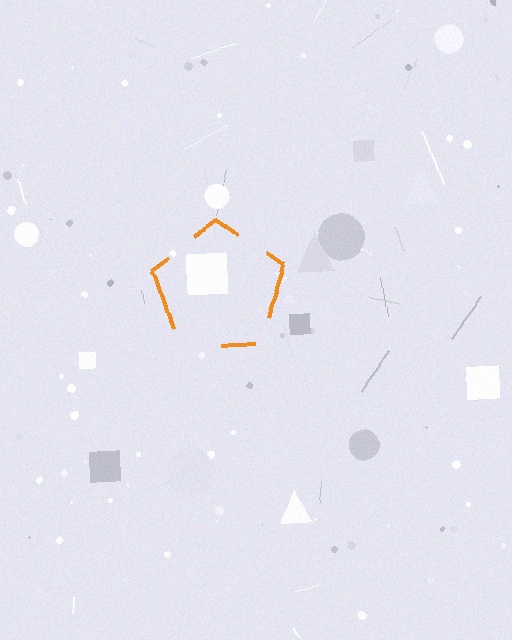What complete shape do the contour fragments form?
The contour fragments form a pentagon.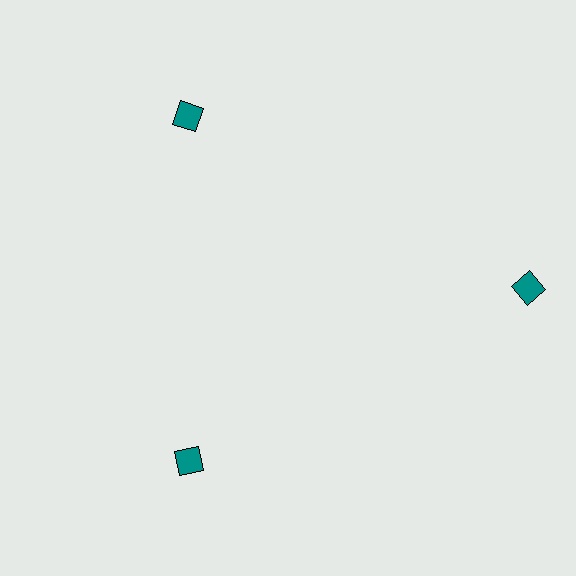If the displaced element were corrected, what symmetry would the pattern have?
It would have 3-fold rotational symmetry — the pattern would map onto itself every 120 degrees.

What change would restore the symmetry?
The symmetry would be restored by moving it inward, back onto the ring so that all 3 diamonds sit at equal angles and equal distance from the center.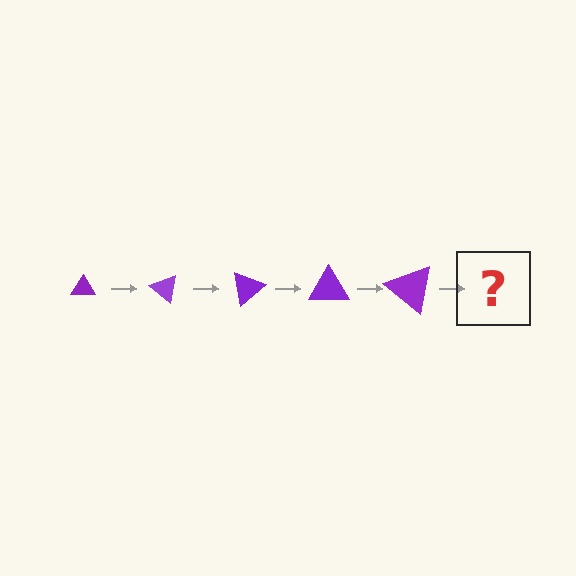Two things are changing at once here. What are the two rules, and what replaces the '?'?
The two rules are that the triangle grows larger each step and it rotates 40 degrees each step. The '?' should be a triangle, larger than the previous one and rotated 200 degrees from the start.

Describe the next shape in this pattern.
It should be a triangle, larger than the previous one and rotated 200 degrees from the start.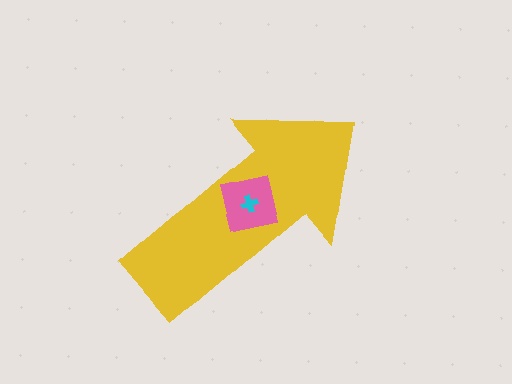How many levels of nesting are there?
3.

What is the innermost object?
The cyan cross.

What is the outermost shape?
The yellow arrow.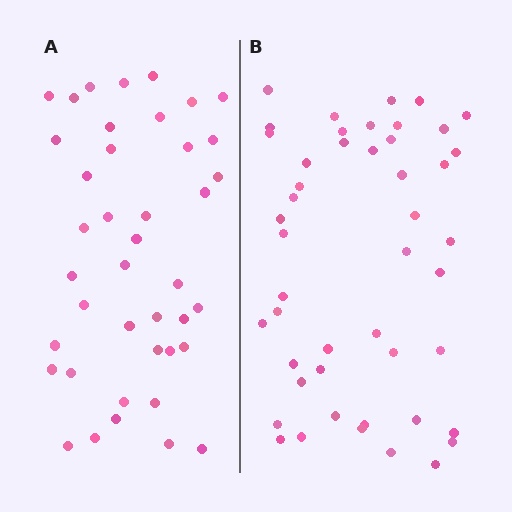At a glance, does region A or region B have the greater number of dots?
Region B (the right region) has more dots.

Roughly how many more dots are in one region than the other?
Region B has about 6 more dots than region A.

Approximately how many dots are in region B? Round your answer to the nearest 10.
About 50 dots. (The exact count is 47, which rounds to 50.)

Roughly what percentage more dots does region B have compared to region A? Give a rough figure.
About 15% more.